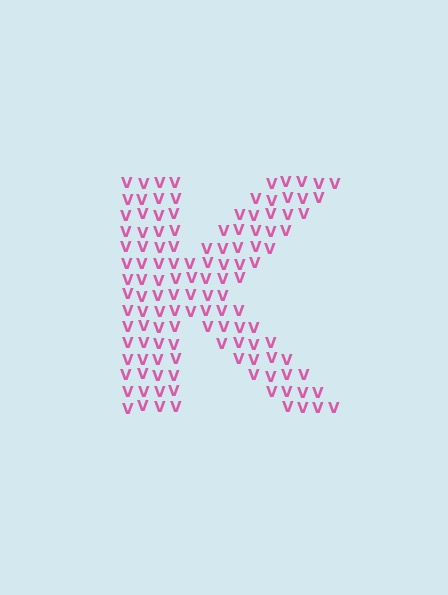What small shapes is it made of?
It is made of small letter V's.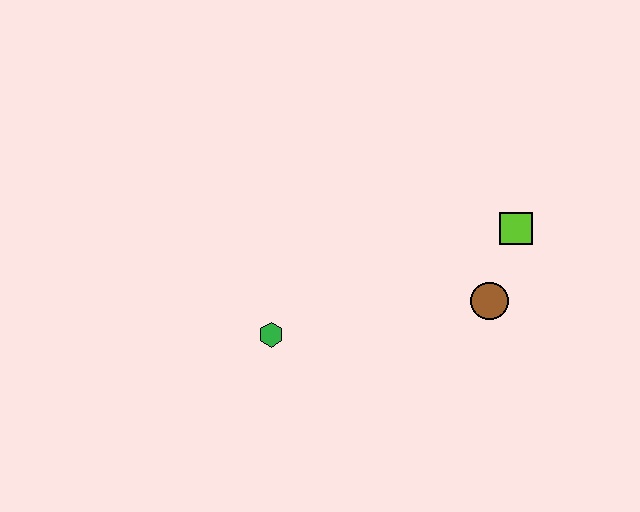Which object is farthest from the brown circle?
The green hexagon is farthest from the brown circle.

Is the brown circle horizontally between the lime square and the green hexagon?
Yes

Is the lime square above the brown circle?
Yes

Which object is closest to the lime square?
The brown circle is closest to the lime square.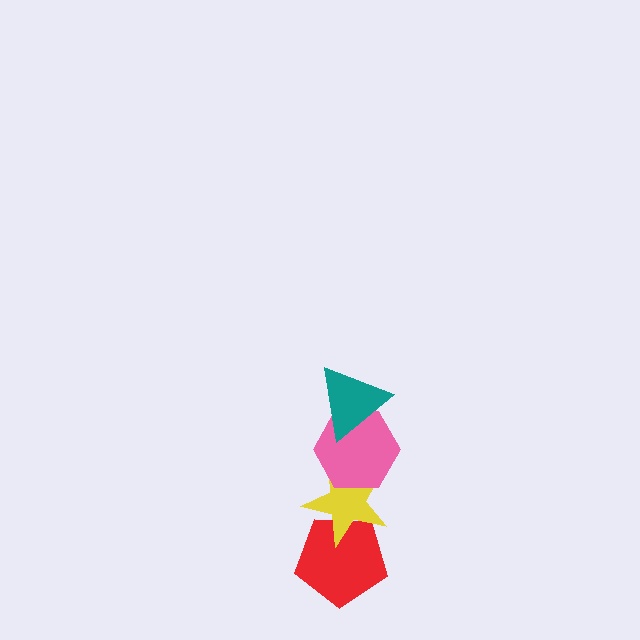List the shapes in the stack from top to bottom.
From top to bottom: the teal triangle, the pink hexagon, the yellow star, the red pentagon.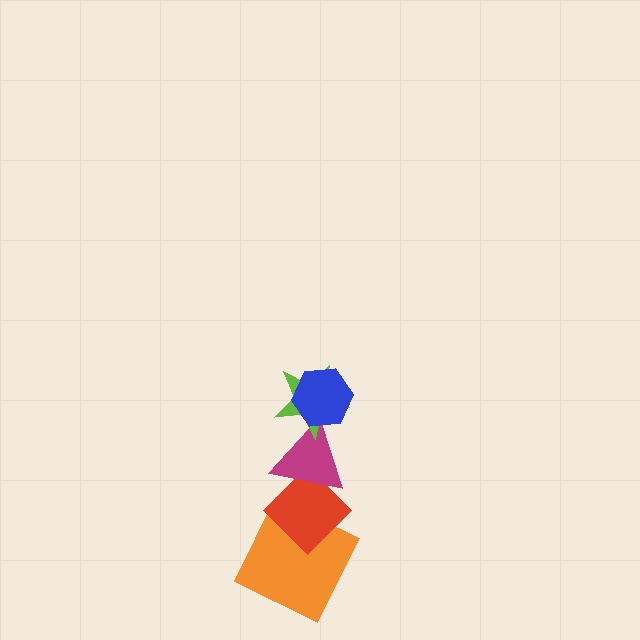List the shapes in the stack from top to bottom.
From top to bottom: the blue hexagon, the lime star, the magenta triangle, the red diamond, the orange square.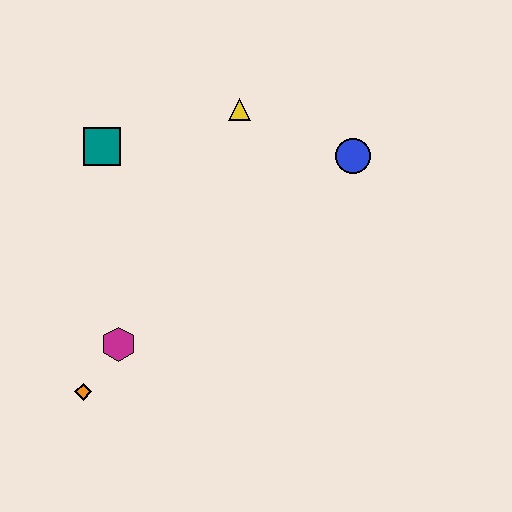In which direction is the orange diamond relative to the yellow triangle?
The orange diamond is below the yellow triangle.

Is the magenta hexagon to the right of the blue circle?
No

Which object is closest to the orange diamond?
The magenta hexagon is closest to the orange diamond.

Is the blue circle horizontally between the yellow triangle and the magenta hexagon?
No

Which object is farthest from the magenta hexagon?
The blue circle is farthest from the magenta hexagon.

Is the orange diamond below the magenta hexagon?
Yes